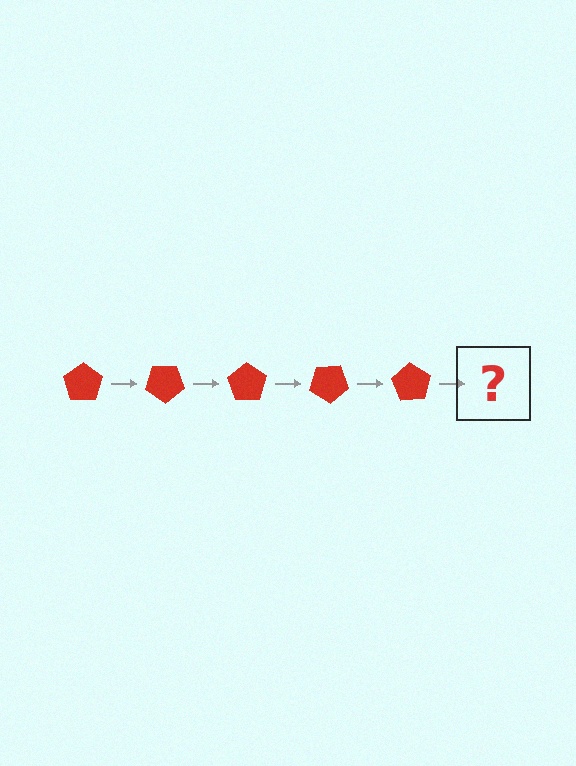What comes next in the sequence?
The next element should be a red pentagon rotated 175 degrees.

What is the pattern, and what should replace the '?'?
The pattern is that the pentagon rotates 35 degrees each step. The '?' should be a red pentagon rotated 175 degrees.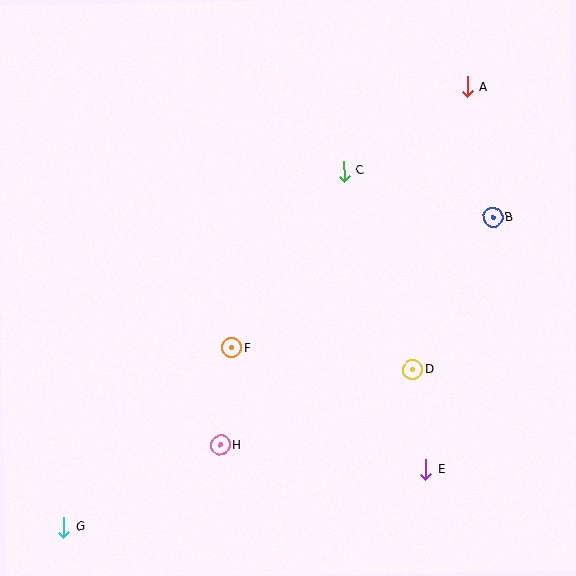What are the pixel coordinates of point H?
Point H is at (221, 445).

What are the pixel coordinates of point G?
Point G is at (64, 527).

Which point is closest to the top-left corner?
Point C is closest to the top-left corner.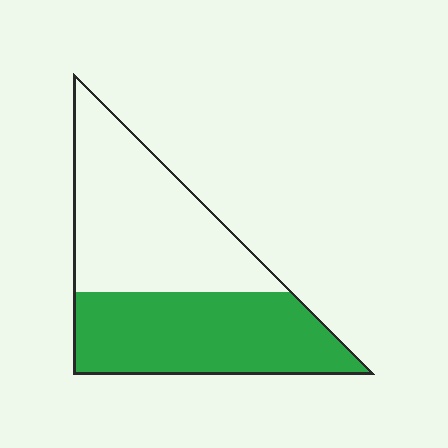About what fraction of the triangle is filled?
About one half (1/2).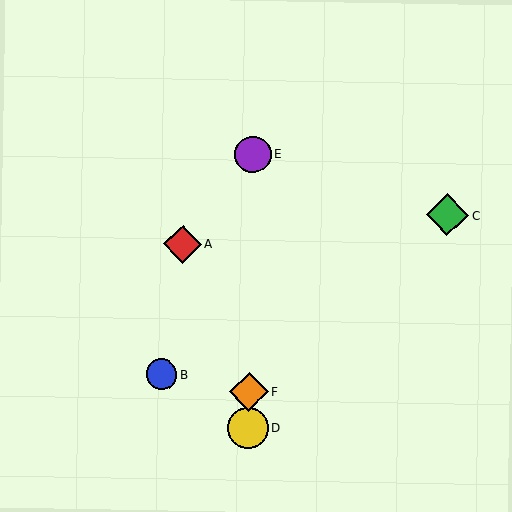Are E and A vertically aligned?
No, E is at x≈253 and A is at x≈183.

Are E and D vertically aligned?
Yes, both are at x≈253.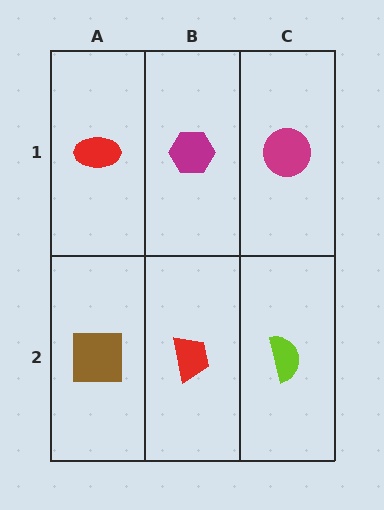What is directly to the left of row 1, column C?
A magenta hexagon.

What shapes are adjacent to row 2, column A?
A red ellipse (row 1, column A), a red trapezoid (row 2, column B).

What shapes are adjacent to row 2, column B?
A magenta hexagon (row 1, column B), a brown square (row 2, column A), a lime semicircle (row 2, column C).